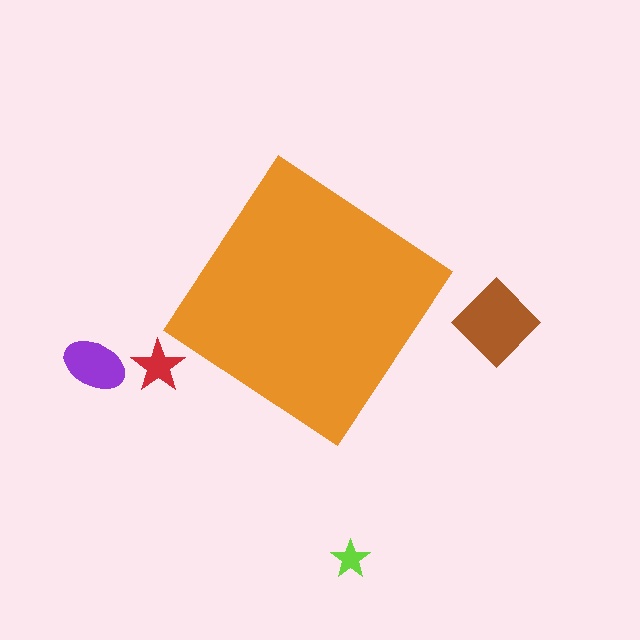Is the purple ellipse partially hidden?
No, the purple ellipse is fully visible.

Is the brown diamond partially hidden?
No, the brown diamond is fully visible.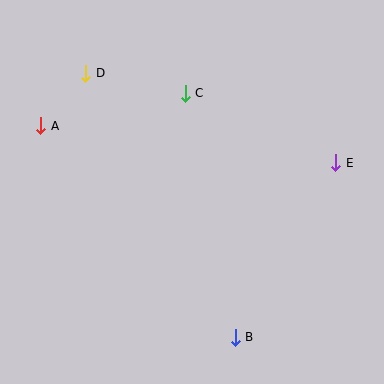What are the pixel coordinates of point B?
Point B is at (235, 337).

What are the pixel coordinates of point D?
Point D is at (86, 73).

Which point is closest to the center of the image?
Point C at (185, 93) is closest to the center.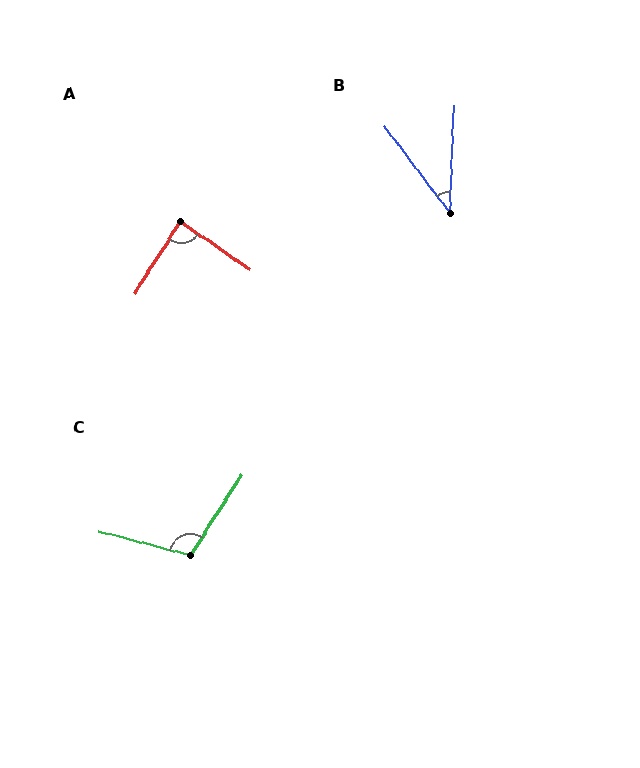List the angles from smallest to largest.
B (39°), A (88°), C (108°).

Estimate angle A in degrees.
Approximately 88 degrees.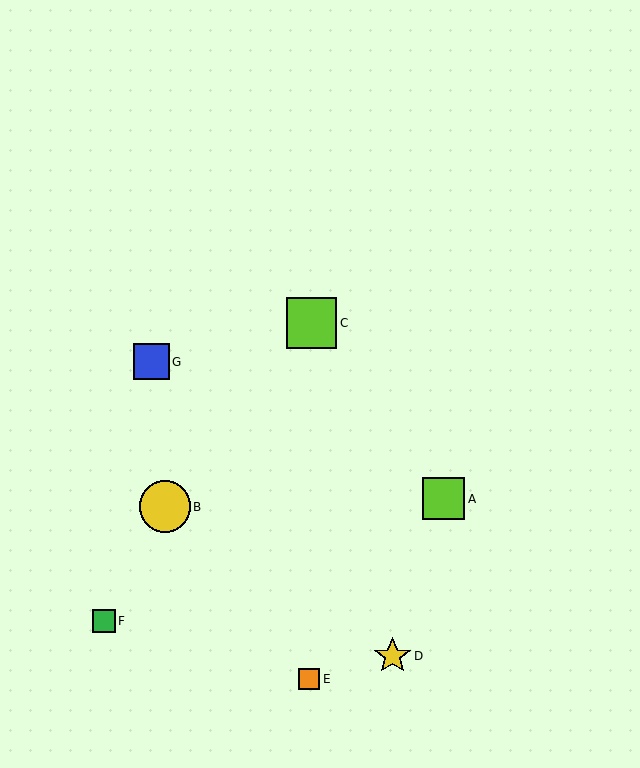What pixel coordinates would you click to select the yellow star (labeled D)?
Click at (393, 656) to select the yellow star D.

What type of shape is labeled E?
Shape E is an orange square.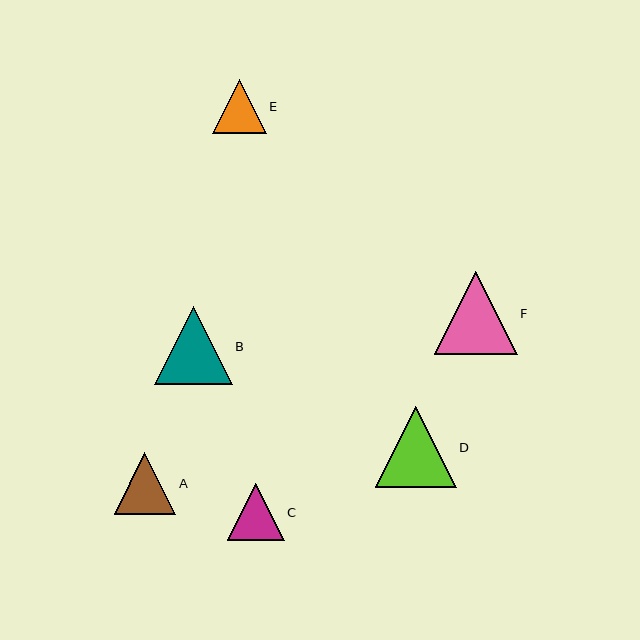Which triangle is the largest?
Triangle F is the largest with a size of approximately 83 pixels.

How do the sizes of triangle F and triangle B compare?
Triangle F and triangle B are approximately the same size.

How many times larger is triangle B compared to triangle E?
Triangle B is approximately 1.5 times the size of triangle E.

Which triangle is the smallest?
Triangle E is the smallest with a size of approximately 54 pixels.